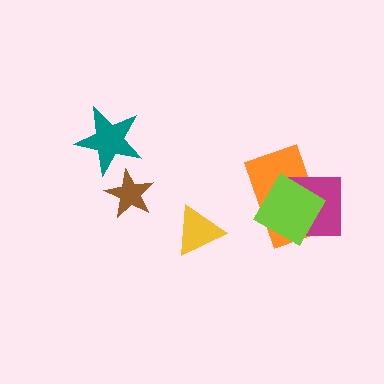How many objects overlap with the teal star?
0 objects overlap with the teal star.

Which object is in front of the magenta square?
The lime diamond is in front of the magenta square.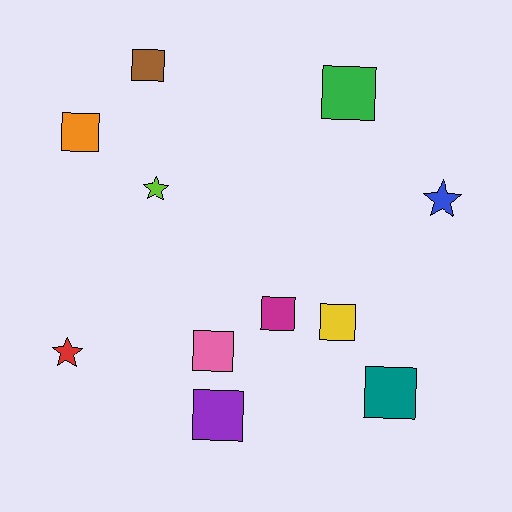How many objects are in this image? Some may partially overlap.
There are 11 objects.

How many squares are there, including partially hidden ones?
There are 8 squares.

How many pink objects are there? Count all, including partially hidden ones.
There is 1 pink object.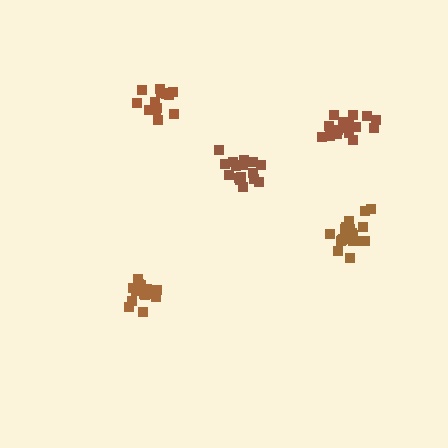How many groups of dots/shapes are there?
There are 5 groups.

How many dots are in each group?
Group 1: 14 dots, Group 2: 17 dots, Group 3: 16 dots, Group 4: 15 dots, Group 5: 20 dots (82 total).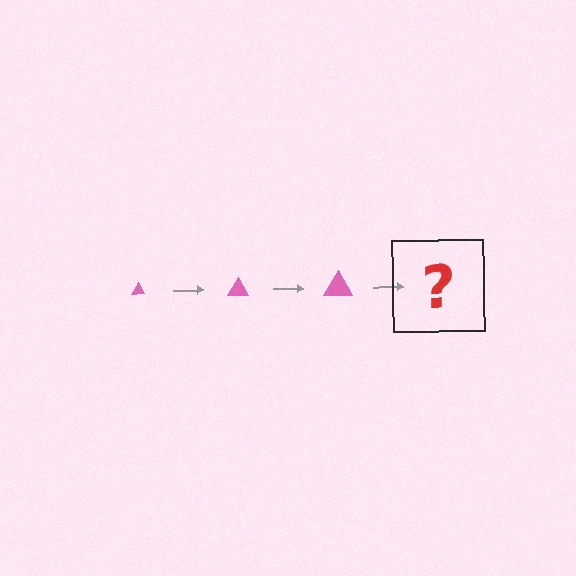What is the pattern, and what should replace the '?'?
The pattern is that the triangle gets progressively larger each step. The '?' should be a pink triangle, larger than the previous one.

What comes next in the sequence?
The next element should be a pink triangle, larger than the previous one.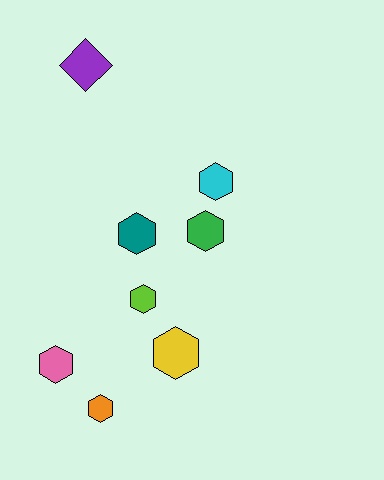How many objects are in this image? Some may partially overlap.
There are 8 objects.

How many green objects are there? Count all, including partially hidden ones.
There is 1 green object.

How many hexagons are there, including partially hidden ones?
There are 7 hexagons.